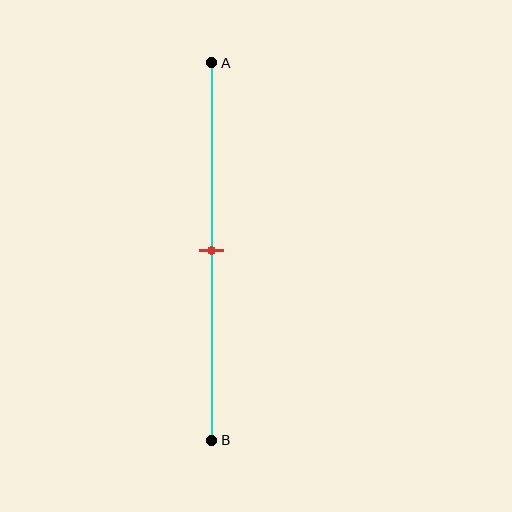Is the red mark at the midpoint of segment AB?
Yes, the mark is approximately at the midpoint.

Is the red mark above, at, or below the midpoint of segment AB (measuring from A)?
The red mark is approximately at the midpoint of segment AB.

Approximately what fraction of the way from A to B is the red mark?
The red mark is approximately 50% of the way from A to B.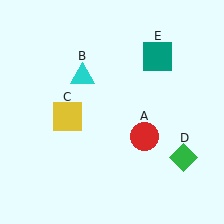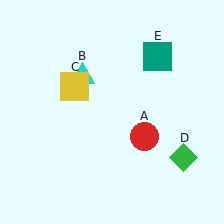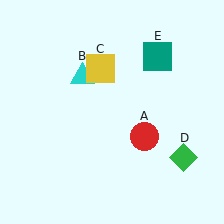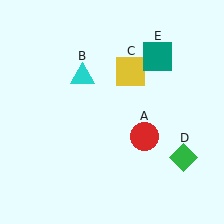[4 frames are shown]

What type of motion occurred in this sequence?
The yellow square (object C) rotated clockwise around the center of the scene.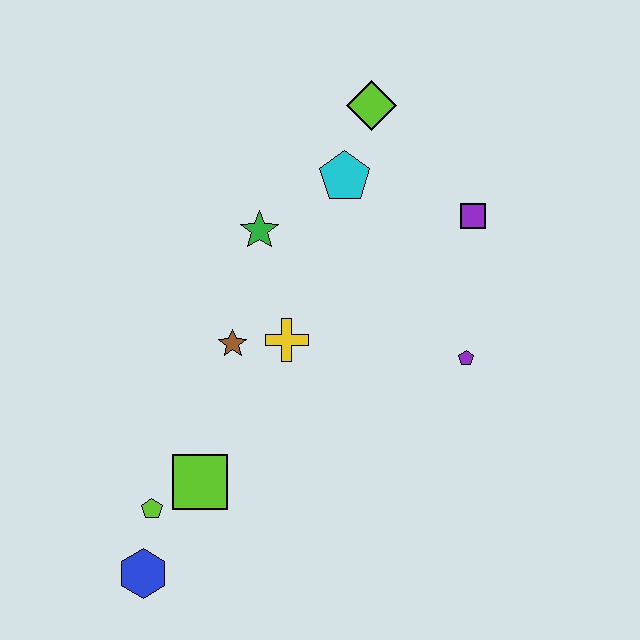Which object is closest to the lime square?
The lime pentagon is closest to the lime square.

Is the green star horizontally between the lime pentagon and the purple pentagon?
Yes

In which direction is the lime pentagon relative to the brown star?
The lime pentagon is below the brown star.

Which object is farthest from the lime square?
The lime diamond is farthest from the lime square.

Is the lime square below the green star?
Yes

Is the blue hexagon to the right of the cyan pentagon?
No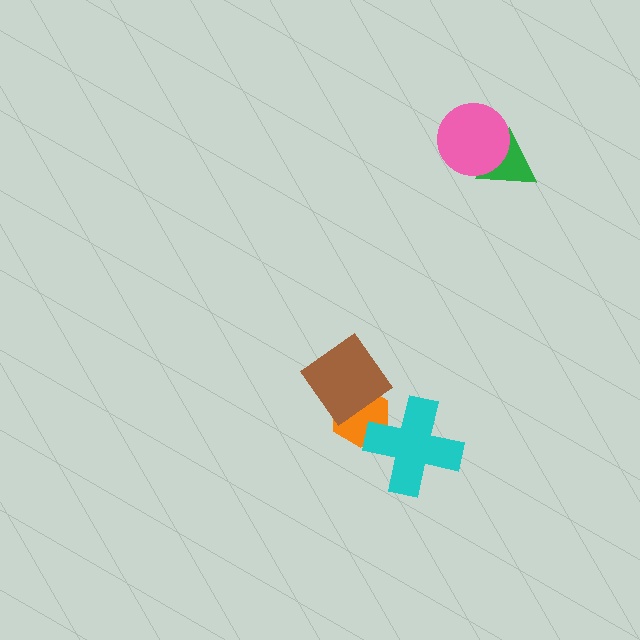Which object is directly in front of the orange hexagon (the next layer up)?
The cyan cross is directly in front of the orange hexagon.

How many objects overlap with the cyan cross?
1 object overlaps with the cyan cross.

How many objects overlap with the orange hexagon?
2 objects overlap with the orange hexagon.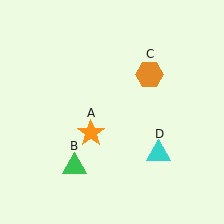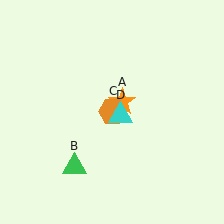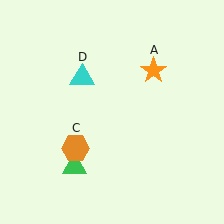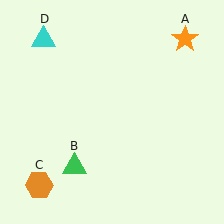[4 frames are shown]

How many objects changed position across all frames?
3 objects changed position: orange star (object A), orange hexagon (object C), cyan triangle (object D).